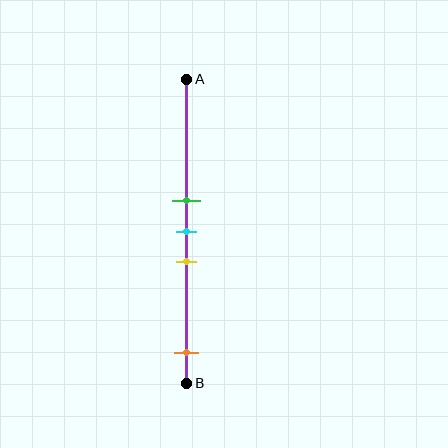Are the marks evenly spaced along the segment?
No, the marks are not evenly spaced.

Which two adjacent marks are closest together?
The green and cyan marks are the closest adjacent pair.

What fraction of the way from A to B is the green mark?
The green mark is approximately 40% (0.4) of the way from A to B.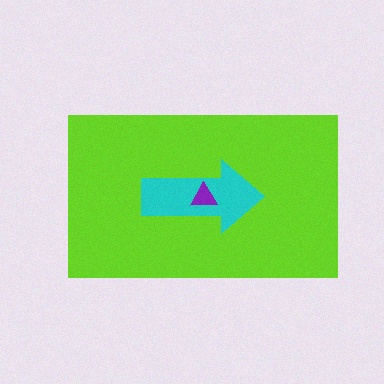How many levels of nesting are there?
3.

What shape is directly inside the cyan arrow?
The purple triangle.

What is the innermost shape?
The purple triangle.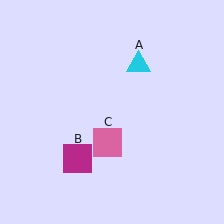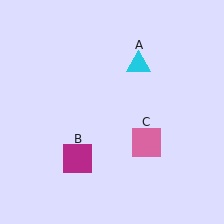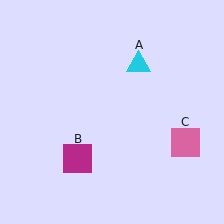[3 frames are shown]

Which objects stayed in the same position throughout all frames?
Cyan triangle (object A) and magenta square (object B) remained stationary.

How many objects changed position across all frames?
1 object changed position: pink square (object C).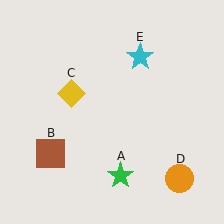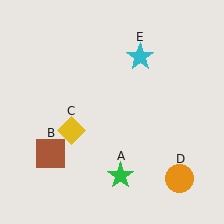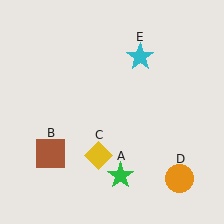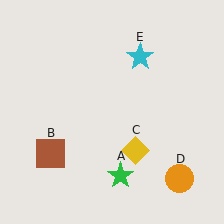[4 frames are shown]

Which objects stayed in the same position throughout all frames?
Green star (object A) and brown square (object B) and orange circle (object D) and cyan star (object E) remained stationary.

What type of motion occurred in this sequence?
The yellow diamond (object C) rotated counterclockwise around the center of the scene.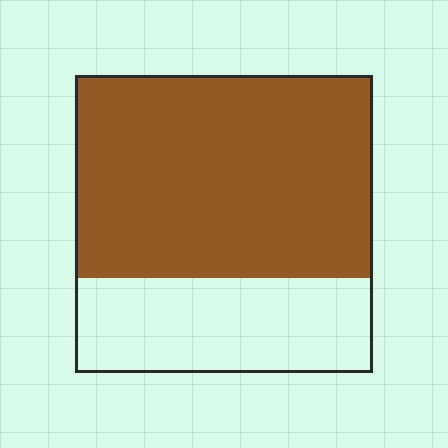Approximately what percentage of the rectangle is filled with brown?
Approximately 70%.